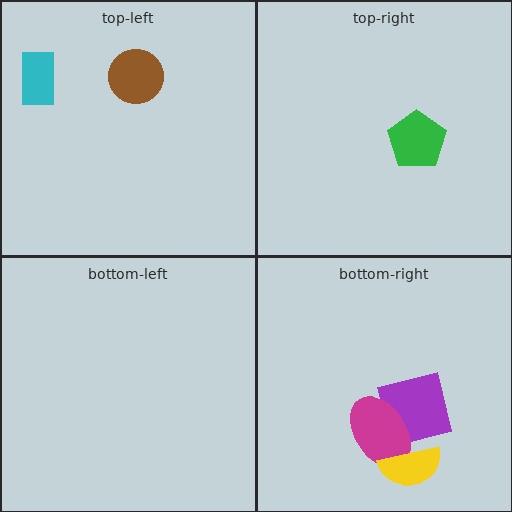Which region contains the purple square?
The bottom-right region.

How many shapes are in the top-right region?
1.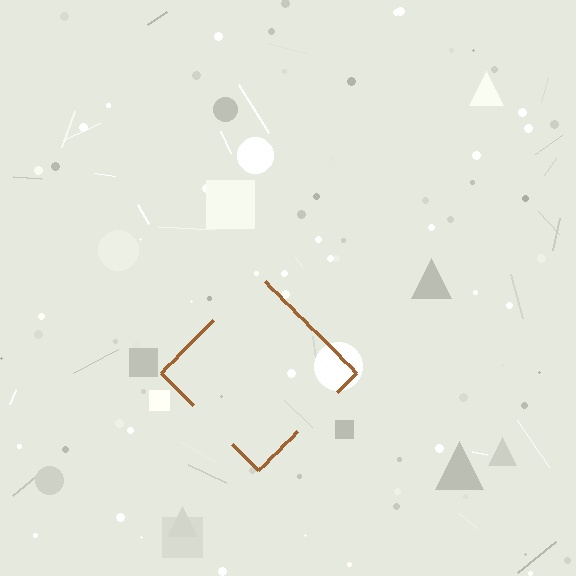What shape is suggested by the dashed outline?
The dashed outline suggests a diamond.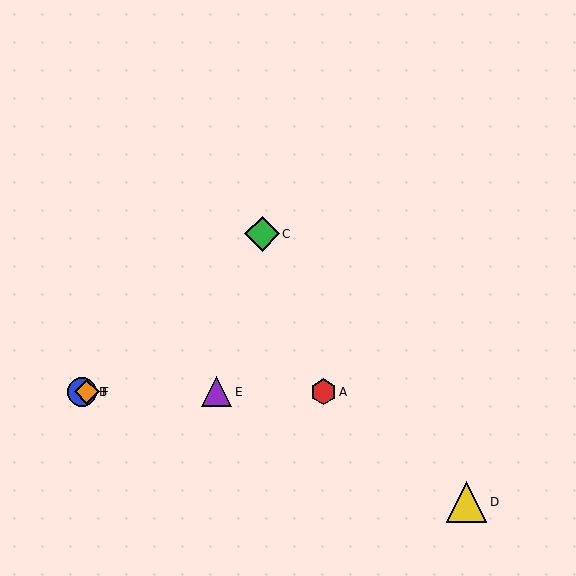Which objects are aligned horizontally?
Objects A, B, E, F are aligned horizontally.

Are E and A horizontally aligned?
Yes, both are at y≈392.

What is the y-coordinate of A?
Object A is at y≈392.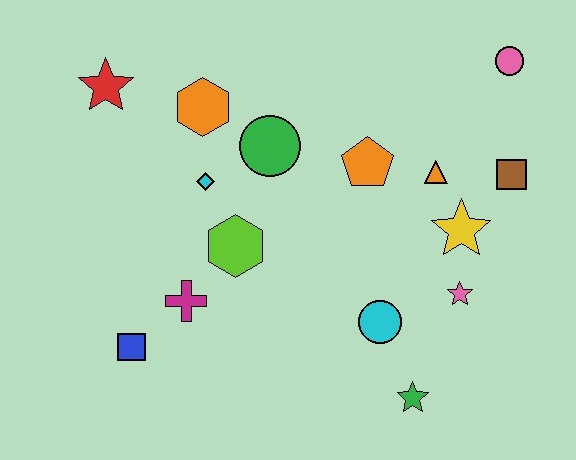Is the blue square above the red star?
No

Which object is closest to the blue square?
The magenta cross is closest to the blue square.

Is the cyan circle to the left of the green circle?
No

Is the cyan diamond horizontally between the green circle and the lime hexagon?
No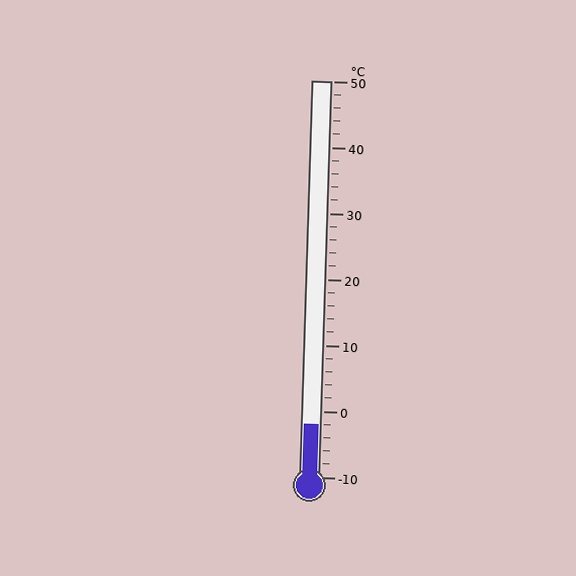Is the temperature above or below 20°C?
The temperature is below 20°C.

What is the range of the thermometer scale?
The thermometer scale ranges from -10°C to 50°C.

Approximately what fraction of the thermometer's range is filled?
The thermometer is filled to approximately 15% of its range.